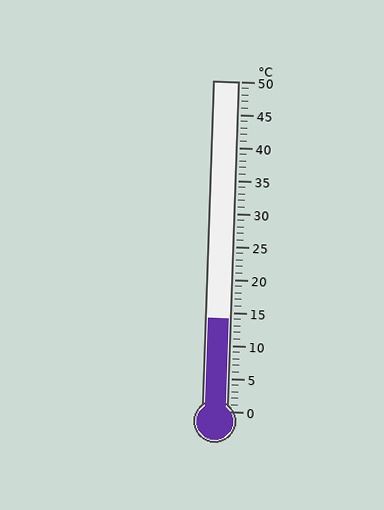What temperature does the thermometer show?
The thermometer shows approximately 14°C.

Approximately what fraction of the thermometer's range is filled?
The thermometer is filled to approximately 30% of its range.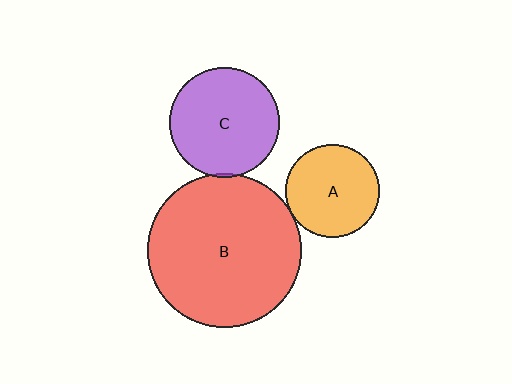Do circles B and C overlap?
Yes.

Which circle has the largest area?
Circle B (red).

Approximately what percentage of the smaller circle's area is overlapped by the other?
Approximately 5%.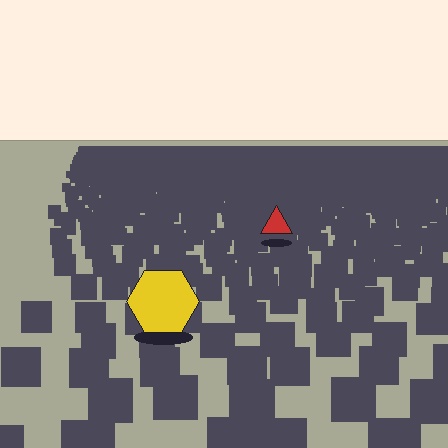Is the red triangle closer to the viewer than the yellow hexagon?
No. The yellow hexagon is closer — you can tell from the texture gradient: the ground texture is coarser near it.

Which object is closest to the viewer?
The yellow hexagon is closest. The texture marks near it are larger and more spread out.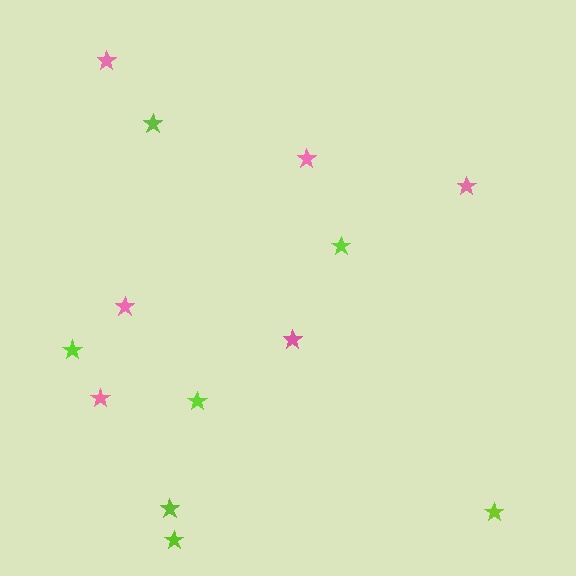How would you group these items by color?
There are 2 groups: one group of lime stars (7) and one group of pink stars (6).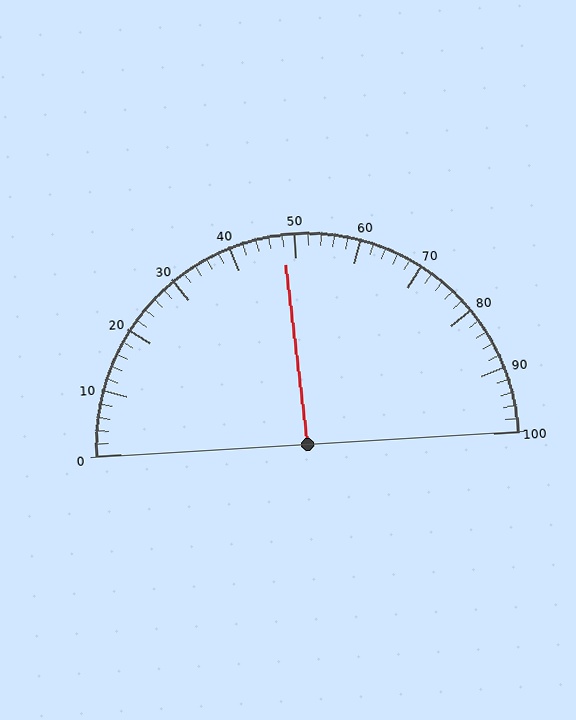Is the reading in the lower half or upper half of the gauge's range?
The reading is in the lower half of the range (0 to 100).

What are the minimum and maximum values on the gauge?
The gauge ranges from 0 to 100.